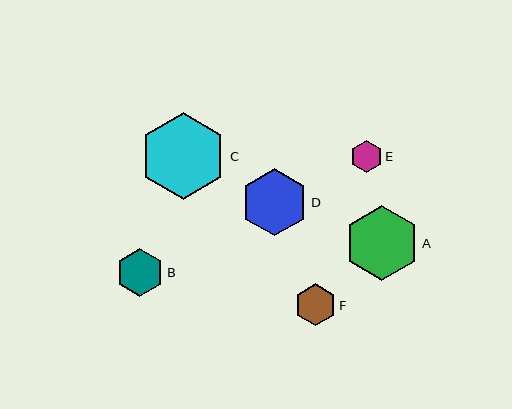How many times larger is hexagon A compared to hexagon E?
Hexagon A is approximately 2.4 times the size of hexagon E.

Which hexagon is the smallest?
Hexagon E is the smallest with a size of approximately 32 pixels.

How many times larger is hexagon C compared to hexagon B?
Hexagon C is approximately 1.8 times the size of hexagon B.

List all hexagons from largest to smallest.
From largest to smallest: C, A, D, B, F, E.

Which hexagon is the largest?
Hexagon C is the largest with a size of approximately 86 pixels.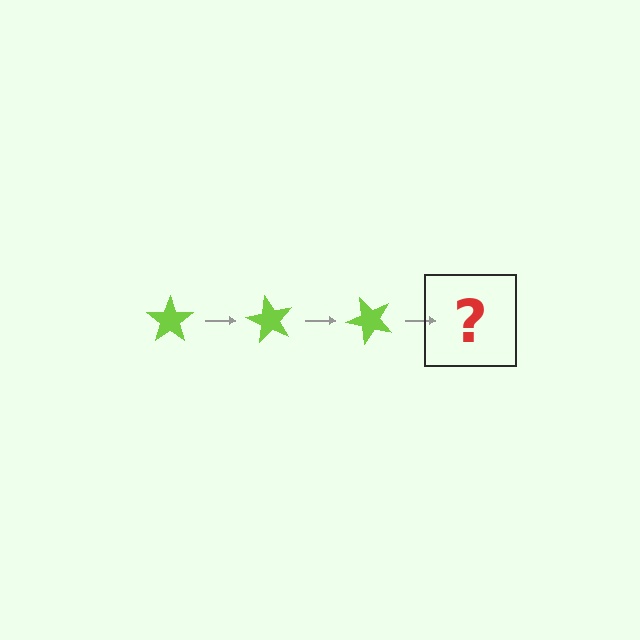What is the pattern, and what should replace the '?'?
The pattern is that the star rotates 60 degrees each step. The '?' should be a lime star rotated 180 degrees.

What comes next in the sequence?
The next element should be a lime star rotated 180 degrees.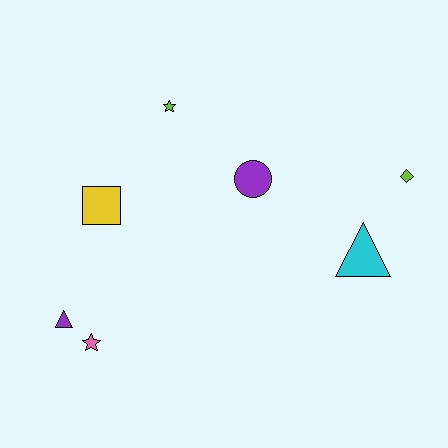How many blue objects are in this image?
There are no blue objects.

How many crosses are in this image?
There are no crosses.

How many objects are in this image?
There are 7 objects.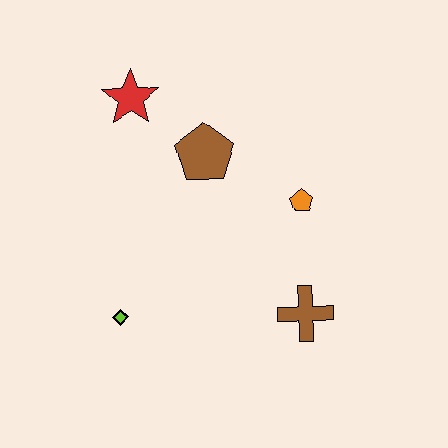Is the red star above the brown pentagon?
Yes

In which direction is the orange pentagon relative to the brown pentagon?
The orange pentagon is to the right of the brown pentagon.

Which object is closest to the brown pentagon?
The red star is closest to the brown pentagon.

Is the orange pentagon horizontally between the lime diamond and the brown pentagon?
No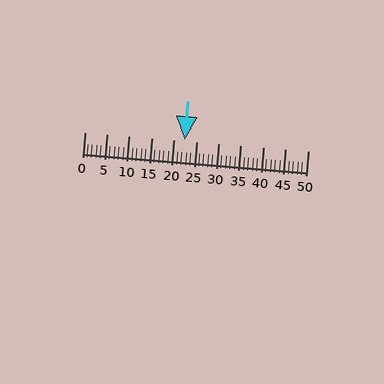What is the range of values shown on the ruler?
The ruler shows values from 0 to 50.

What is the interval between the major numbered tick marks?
The major tick marks are spaced 5 units apart.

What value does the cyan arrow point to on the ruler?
The cyan arrow points to approximately 22.